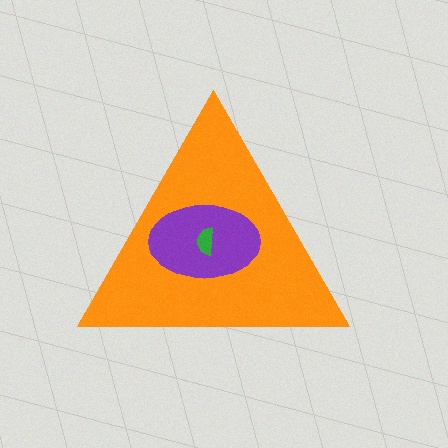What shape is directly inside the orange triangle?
The purple ellipse.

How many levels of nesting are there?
3.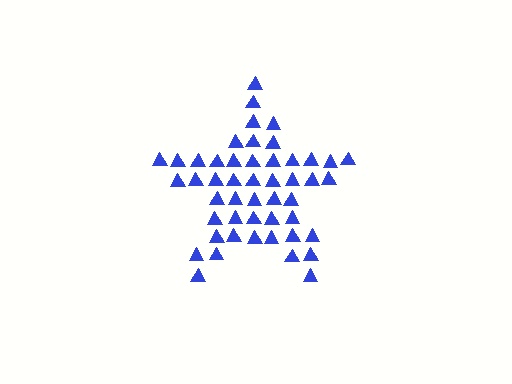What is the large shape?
The large shape is a star.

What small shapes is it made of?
It is made of small triangles.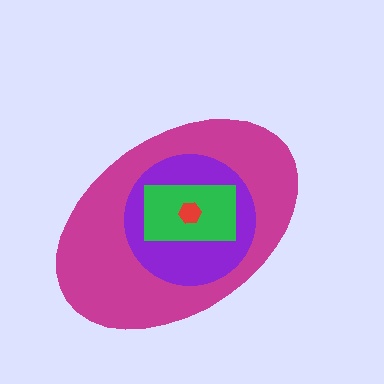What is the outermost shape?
The magenta ellipse.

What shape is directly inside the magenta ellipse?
The purple circle.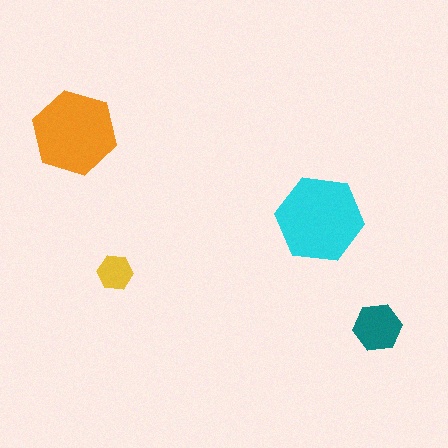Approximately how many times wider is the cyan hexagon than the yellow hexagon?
About 2.5 times wider.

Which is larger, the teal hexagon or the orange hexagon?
The orange one.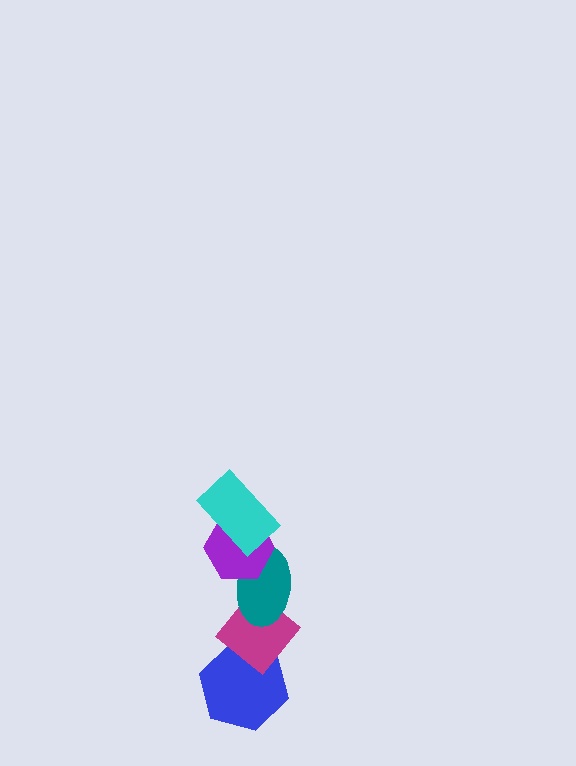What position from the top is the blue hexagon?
The blue hexagon is 5th from the top.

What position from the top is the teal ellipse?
The teal ellipse is 3rd from the top.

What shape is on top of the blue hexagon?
The magenta diamond is on top of the blue hexagon.